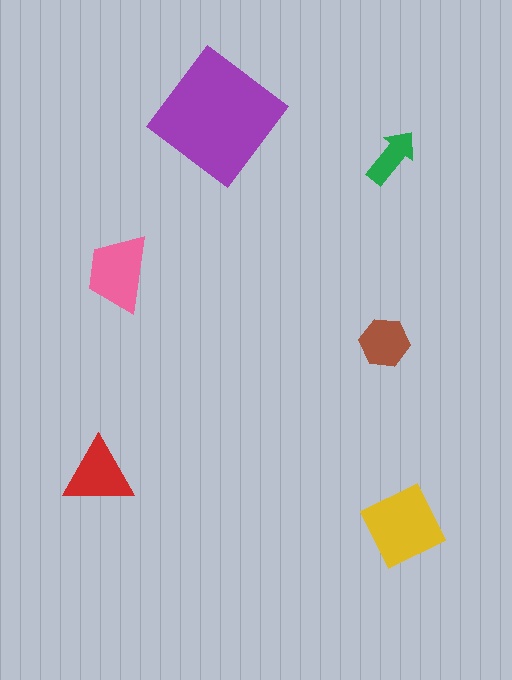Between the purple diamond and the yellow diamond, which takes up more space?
The purple diamond.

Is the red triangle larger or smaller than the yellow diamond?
Smaller.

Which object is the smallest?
The green arrow.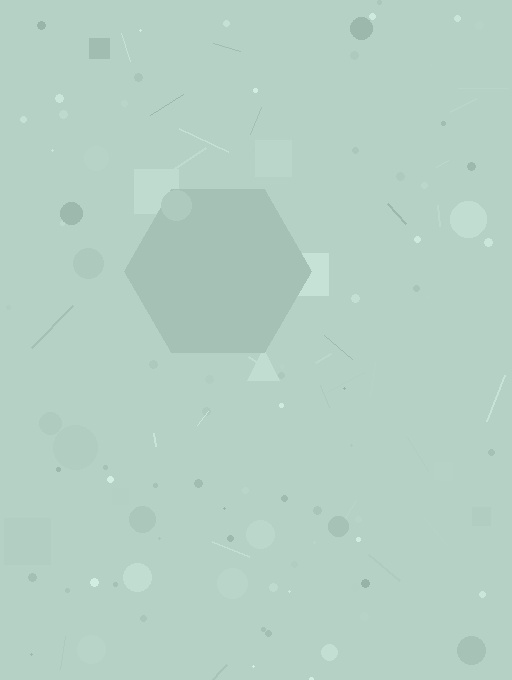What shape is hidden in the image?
A hexagon is hidden in the image.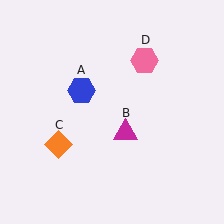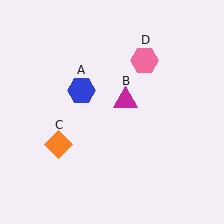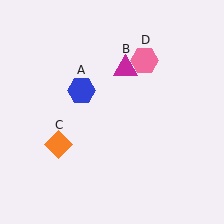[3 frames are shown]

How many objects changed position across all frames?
1 object changed position: magenta triangle (object B).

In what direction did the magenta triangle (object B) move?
The magenta triangle (object B) moved up.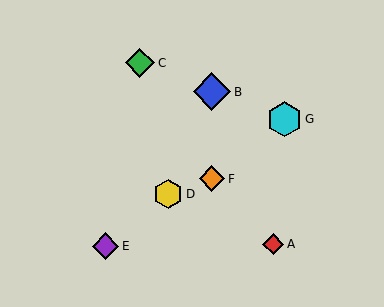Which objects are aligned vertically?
Objects B, F are aligned vertically.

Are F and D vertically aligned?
No, F is at x≈212 and D is at x≈168.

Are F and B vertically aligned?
Yes, both are at x≈212.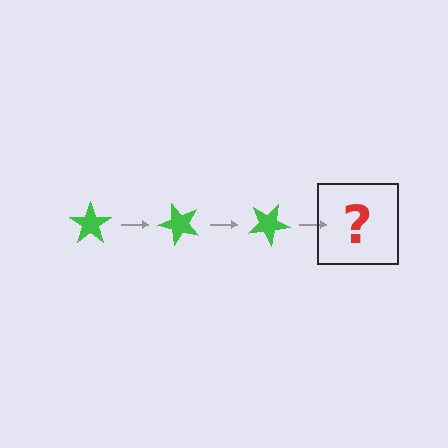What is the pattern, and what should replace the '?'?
The pattern is that the star rotates 50 degrees each step. The '?' should be a green star rotated 150 degrees.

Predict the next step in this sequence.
The next step is a green star rotated 150 degrees.